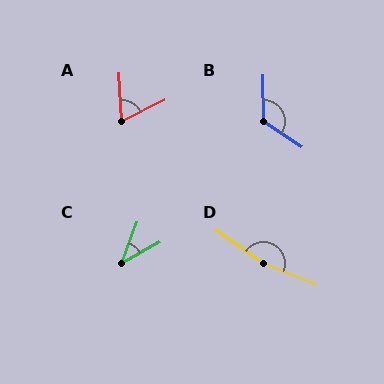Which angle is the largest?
D, at approximately 167 degrees.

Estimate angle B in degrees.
Approximately 124 degrees.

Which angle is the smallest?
C, at approximately 41 degrees.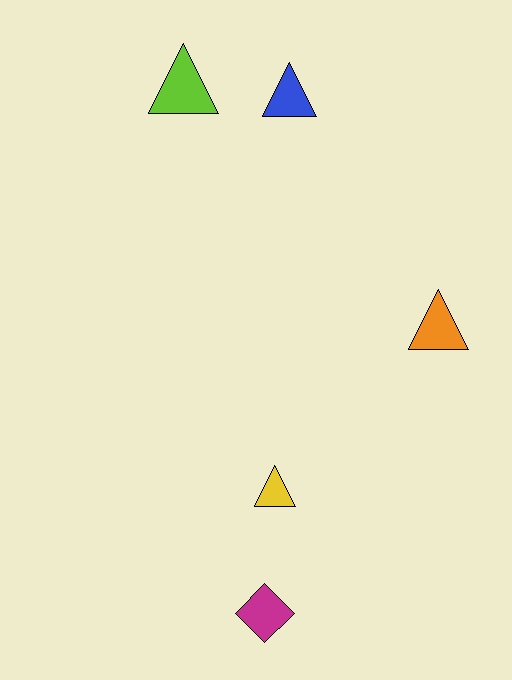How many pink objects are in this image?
There are no pink objects.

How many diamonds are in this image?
There is 1 diamond.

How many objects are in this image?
There are 5 objects.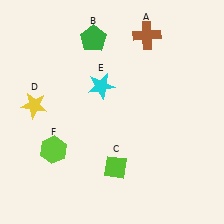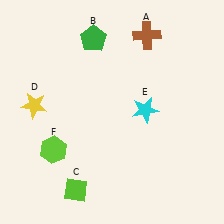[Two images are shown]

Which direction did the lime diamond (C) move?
The lime diamond (C) moved left.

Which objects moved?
The objects that moved are: the lime diamond (C), the cyan star (E).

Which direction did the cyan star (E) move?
The cyan star (E) moved right.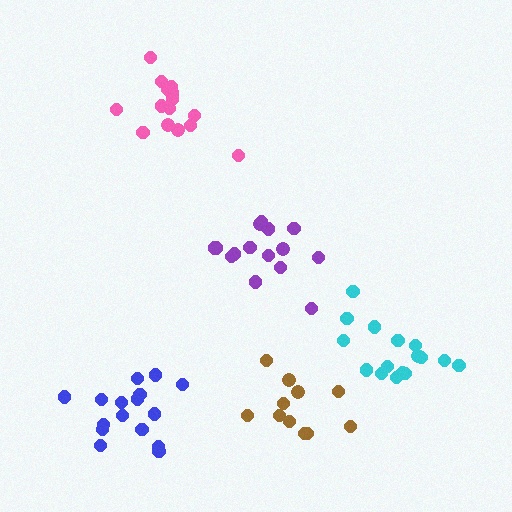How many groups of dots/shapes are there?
There are 5 groups.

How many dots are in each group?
Group 1: 15 dots, Group 2: 11 dots, Group 3: 15 dots, Group 4: 16 dots, Group 5: 16 dots (73 total).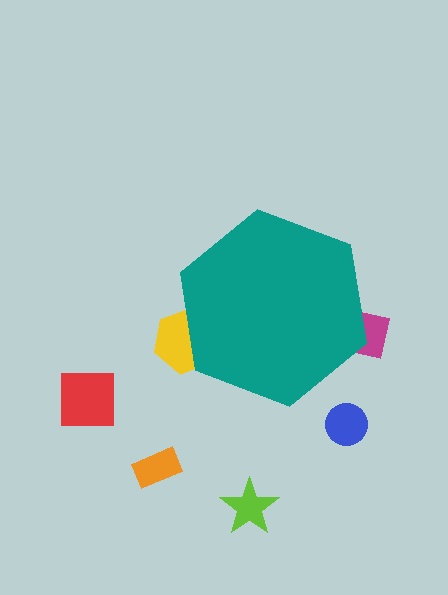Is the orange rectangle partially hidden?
No, the orange rectangle is fully visible.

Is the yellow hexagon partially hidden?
Yes, the yellow hexagon is partially hidden behind the teal hexagon.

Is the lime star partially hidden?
No, the lime star is fully visible.